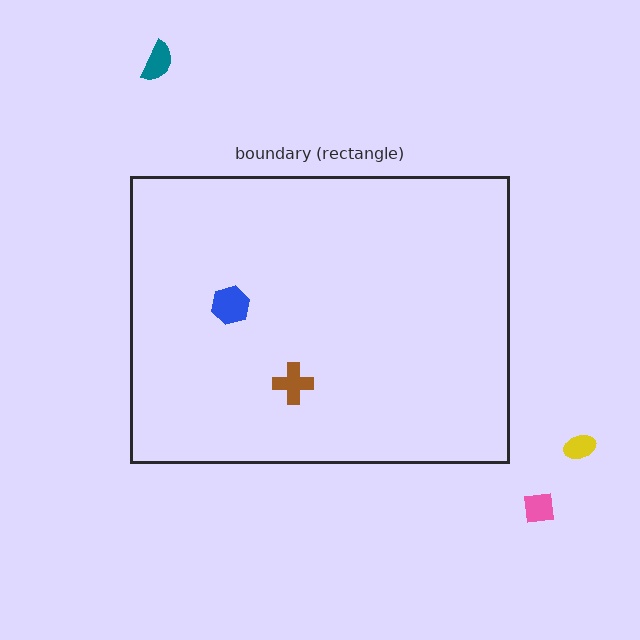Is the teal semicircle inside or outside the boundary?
Outside.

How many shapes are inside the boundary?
2 inside, 3 outside.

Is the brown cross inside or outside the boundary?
Inside.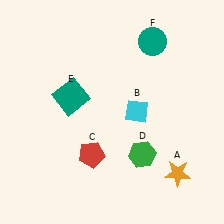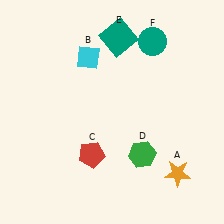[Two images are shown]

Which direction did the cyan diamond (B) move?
The cyan diamond (B) moved up.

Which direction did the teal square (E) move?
The teal square (E) moved up.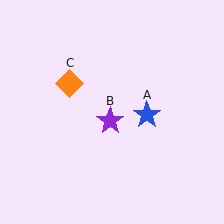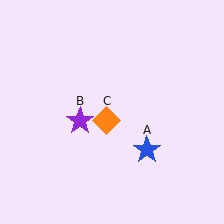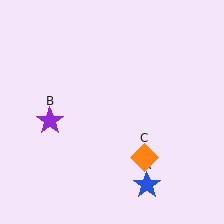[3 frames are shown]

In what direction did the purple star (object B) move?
The purple star (object B) moved left.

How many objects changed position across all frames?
3 objects changed position: blue star (object A), purple star (object B), orange diamond (object C).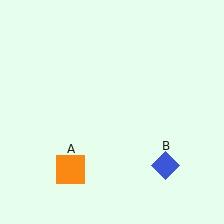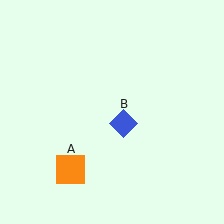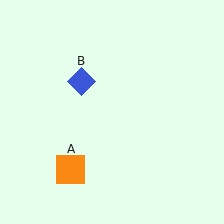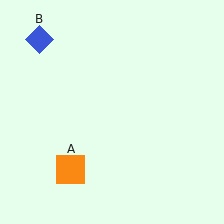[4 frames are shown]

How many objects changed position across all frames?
1 object changed position: blue diamond (object B).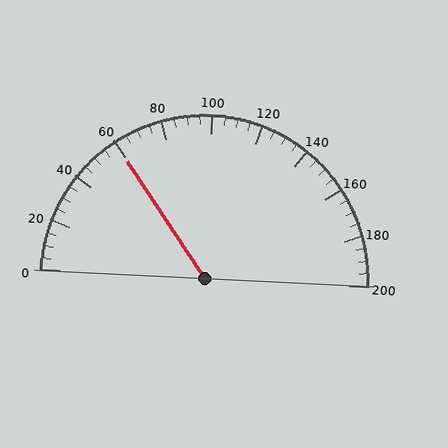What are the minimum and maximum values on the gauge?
The gauge ranges from 0 to 200.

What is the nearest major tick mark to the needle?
The nearest major tick mark is 60.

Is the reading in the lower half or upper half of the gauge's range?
The reading is in the lower half of the range (0 to 200).